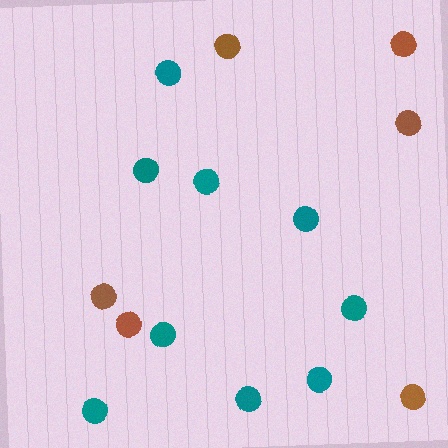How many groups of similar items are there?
There are 2 groups: one group of teal circles (9) and one group of brown circles (6).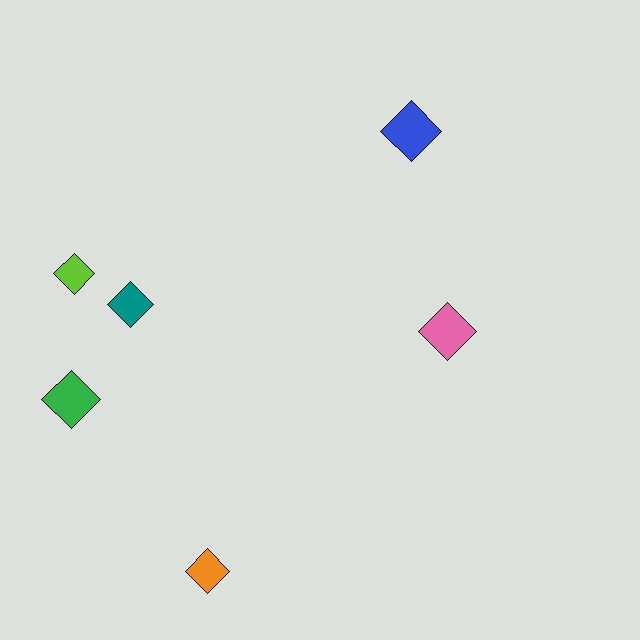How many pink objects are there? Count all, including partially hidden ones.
There is 1 pink object.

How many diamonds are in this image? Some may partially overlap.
There are 6 diamonds.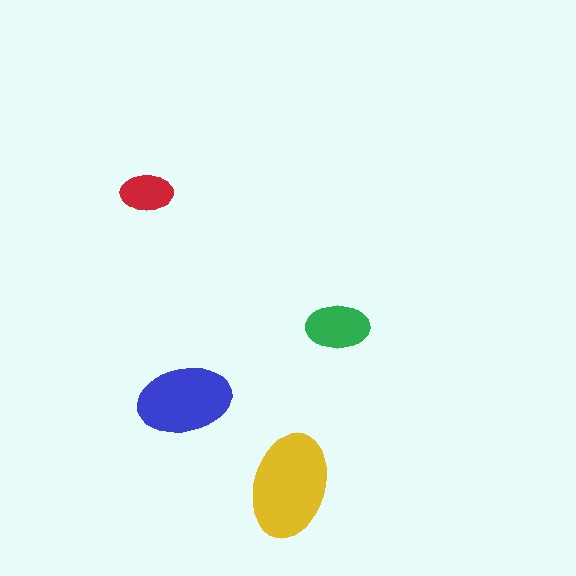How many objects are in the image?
There are 4 objects in the image.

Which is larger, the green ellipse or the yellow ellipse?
The yellow one.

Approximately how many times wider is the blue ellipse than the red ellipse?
About 2 times wider.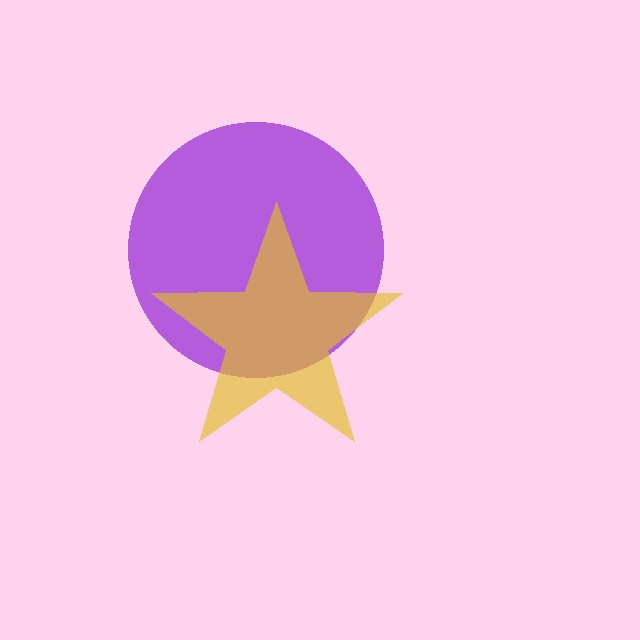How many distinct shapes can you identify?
There are 2 distinct shapes: a purple circle, a yellow star.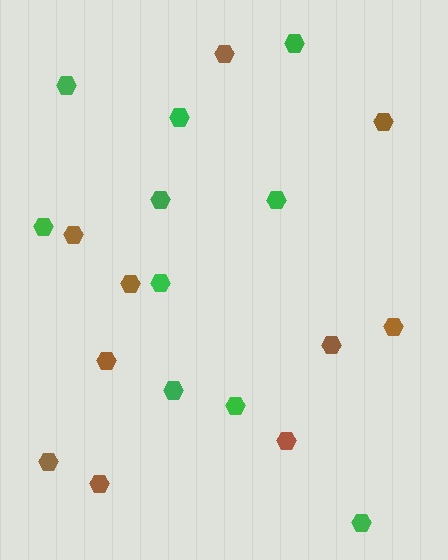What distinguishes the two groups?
There are 2 groups: one group of brown hexagons (10) and one group of green hexagons (10).